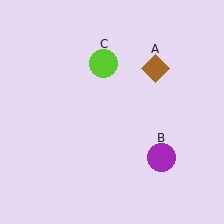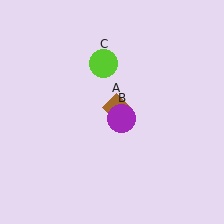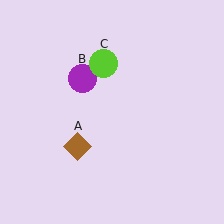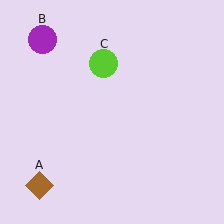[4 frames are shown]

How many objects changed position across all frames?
2 objects changed position: brown diamond (object A), purple circle (object B).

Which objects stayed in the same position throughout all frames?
Lime circle (object C) remained stationary.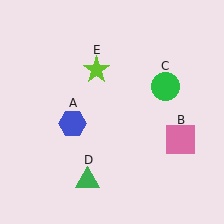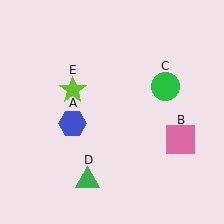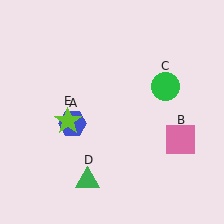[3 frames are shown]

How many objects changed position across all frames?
1 object changed position: lime star (object E).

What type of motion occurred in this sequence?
The lime star (object E) rotated counterclockwise around the center of the scene.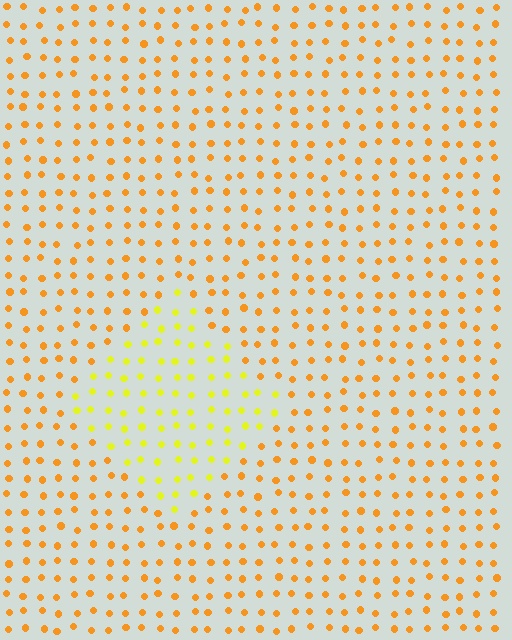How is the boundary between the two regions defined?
The boundary is defined purely by a slight shift in hue (about 32 degrees). Spacing, size, and orientation are identical on both sides.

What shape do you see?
I see a diamond.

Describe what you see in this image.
The image is filled with small orange elements in a uniform arrangement. A diamond-shaped region is visible where the elements are tinted to a slightly different hue, forming a subtle color boundary.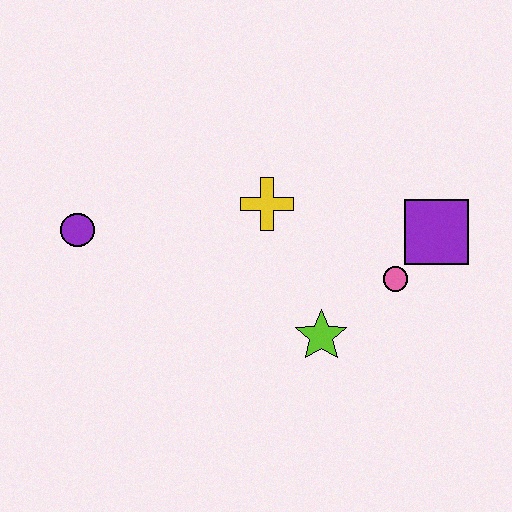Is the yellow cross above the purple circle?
Yes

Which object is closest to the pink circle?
The purple square is closest to the pink circle.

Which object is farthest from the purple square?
The purple circle is farthest from the purple square.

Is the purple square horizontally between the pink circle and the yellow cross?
No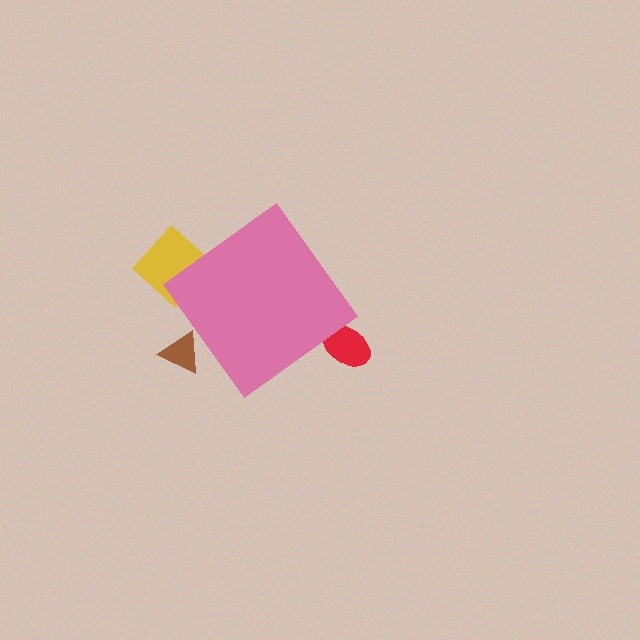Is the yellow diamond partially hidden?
Yes, the yellow diamond is partially hidden behind the pink diamond.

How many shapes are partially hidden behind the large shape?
3 shapes are partially hidden.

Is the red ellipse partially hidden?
Yes, the red ellipse is partially hidden behind the pink diamond.